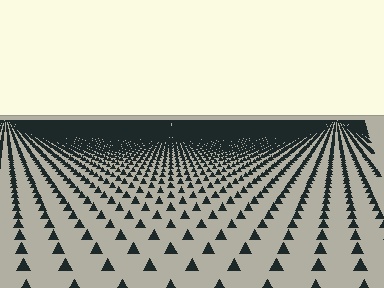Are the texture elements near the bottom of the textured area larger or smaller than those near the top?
Larger. Near the bottom, elements are closer to the viewer and appear at a bigger on-screen size.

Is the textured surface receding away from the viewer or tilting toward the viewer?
The surface is receding away from the viewer. Texture elements get smaller and denser toward the top.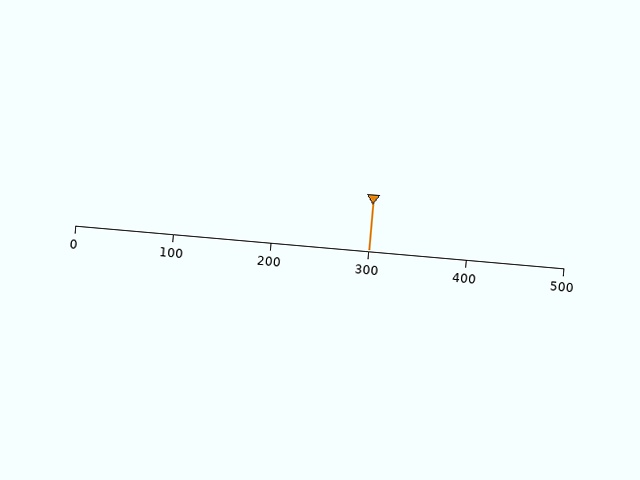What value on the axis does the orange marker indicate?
The marker indicates approximately 300.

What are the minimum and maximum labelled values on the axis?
The axis runs from 0 to 500.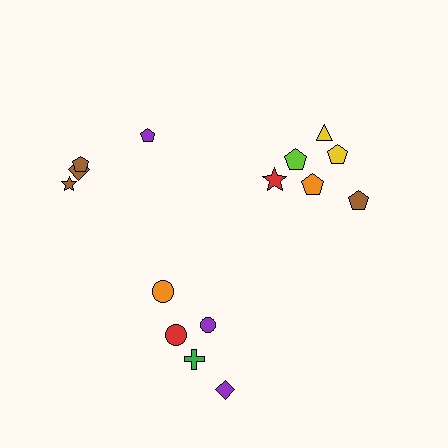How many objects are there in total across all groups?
There are 15 objects.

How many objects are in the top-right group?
There are 6 objects.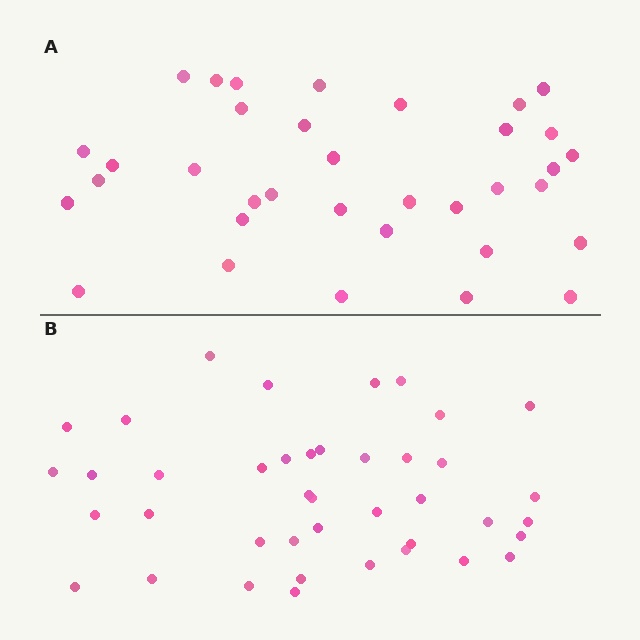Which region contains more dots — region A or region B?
Region B (the bottom region) has more dots.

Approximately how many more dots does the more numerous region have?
Region B has about 6 more dots than region A.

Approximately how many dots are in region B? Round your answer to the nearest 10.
About 40 dots. (The exact count is 41, which rounds to 40.)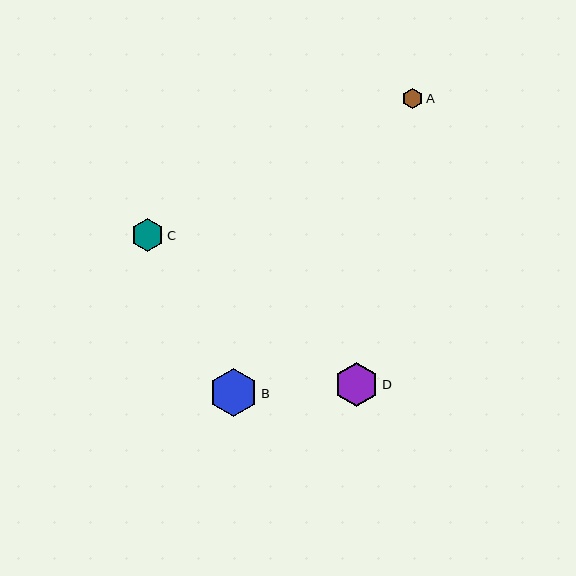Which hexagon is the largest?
Hexagon B is the largest with a size of approximately 48 pixels.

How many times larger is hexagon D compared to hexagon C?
Hexagon D is approximately 1.4 times the size of hexagon C.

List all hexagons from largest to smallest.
From largest to smallest: B, D, C, A.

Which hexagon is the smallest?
Hexagon A is the smallest with a size of approximately 21 pixels.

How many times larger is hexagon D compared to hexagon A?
Hexagon D is approximately 2.1 times the size of hexagon A.